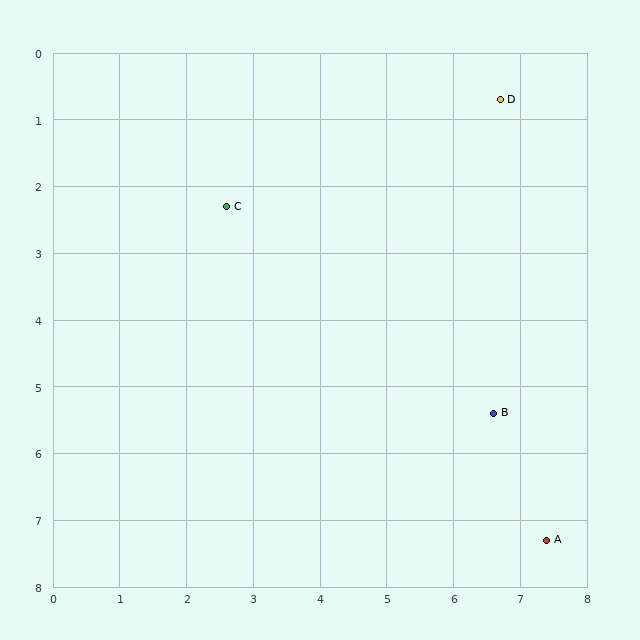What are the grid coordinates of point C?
Point C is at approximately (2.6, 2.3).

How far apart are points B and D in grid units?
Points B and D are about 4.7 grid units apart.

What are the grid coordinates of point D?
Point D is at approximately (6.7, 0.7).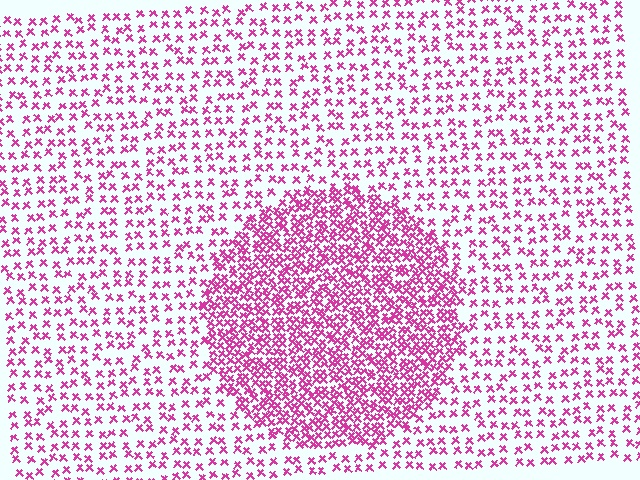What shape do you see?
I see a circle.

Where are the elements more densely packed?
The elements are more densely packed inside the circle boundary.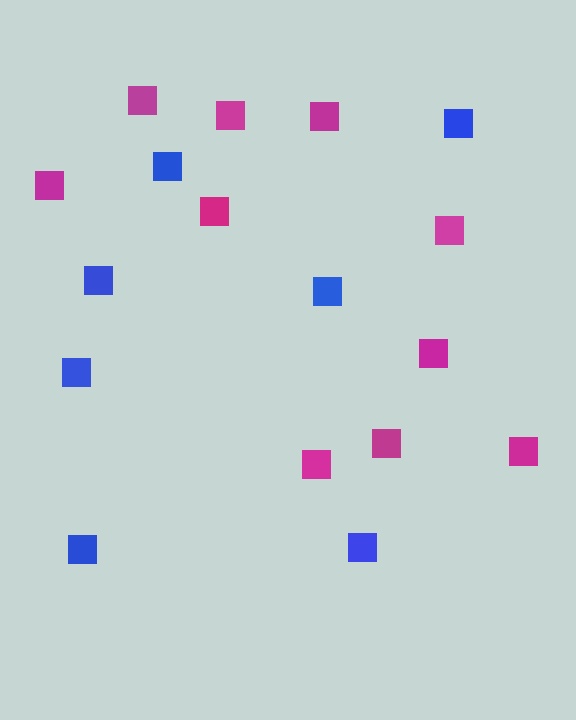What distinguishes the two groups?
There are 2 groups: one group of magenta squares (10) and one group of blue squares (7).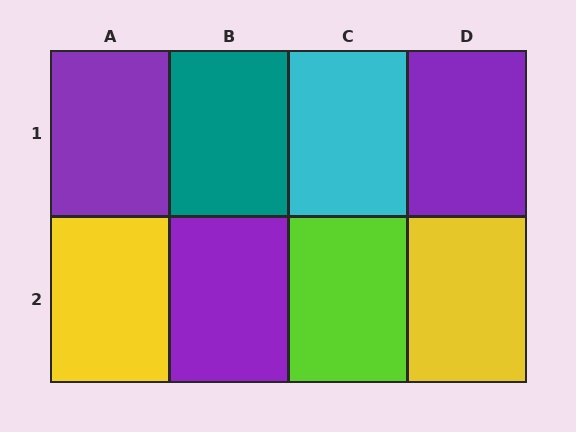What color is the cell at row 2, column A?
Yellow.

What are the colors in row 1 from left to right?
Purple, teal, cyan, purple.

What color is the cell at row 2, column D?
Yellow.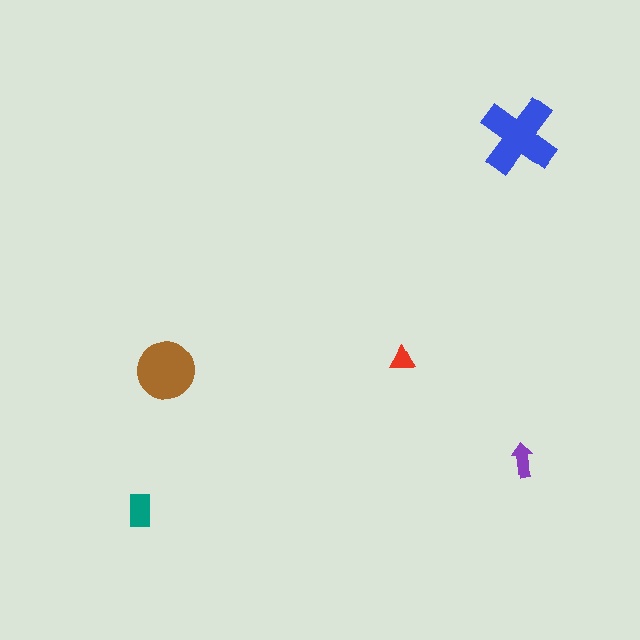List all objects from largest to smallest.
The blue cross, the brown circle, the teal rectangle, the purple arrow, the red triangle.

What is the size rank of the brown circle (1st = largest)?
2nd.